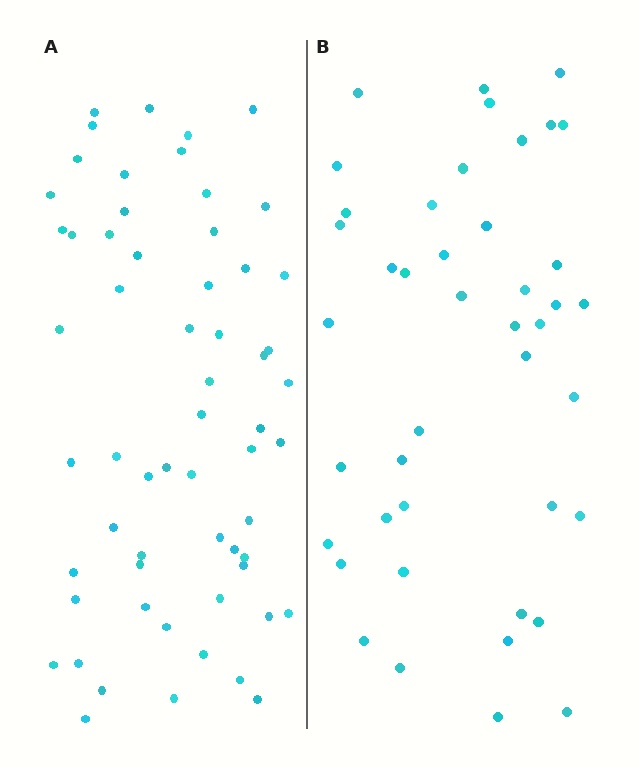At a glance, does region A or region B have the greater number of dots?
Region A (the left region) has more dots.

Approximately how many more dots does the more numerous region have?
Region A has approximately 15 more dots than region B.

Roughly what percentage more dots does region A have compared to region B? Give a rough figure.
About 40% more.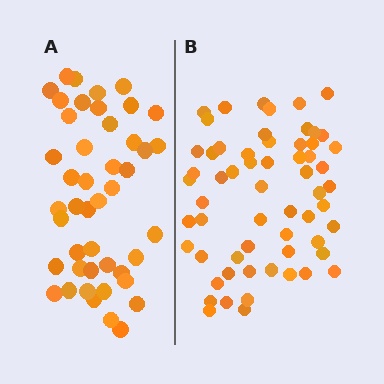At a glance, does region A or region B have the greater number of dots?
Region B (the right region) has more dots.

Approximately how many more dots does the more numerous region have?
Region B has approximately 15 more dots than region A.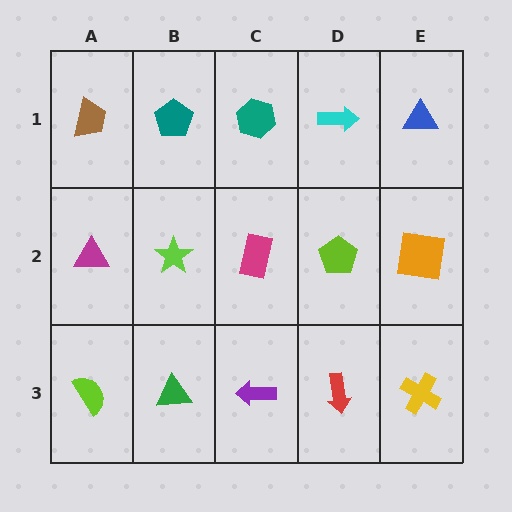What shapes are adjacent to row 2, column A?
A brown trapezoid (row 1, column A), a lime semicircle (row 3, column A), a lime star (row 2, column B).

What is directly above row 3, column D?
A lime pentagon.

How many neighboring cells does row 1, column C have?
3.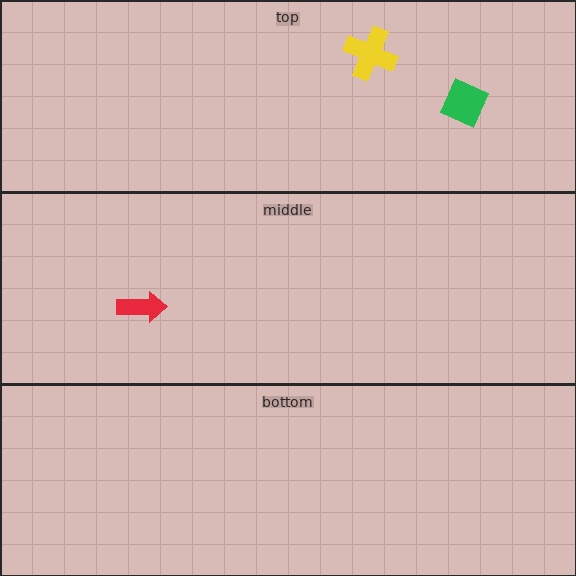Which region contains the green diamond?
The top region.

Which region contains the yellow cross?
The top region.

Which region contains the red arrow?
The middle region.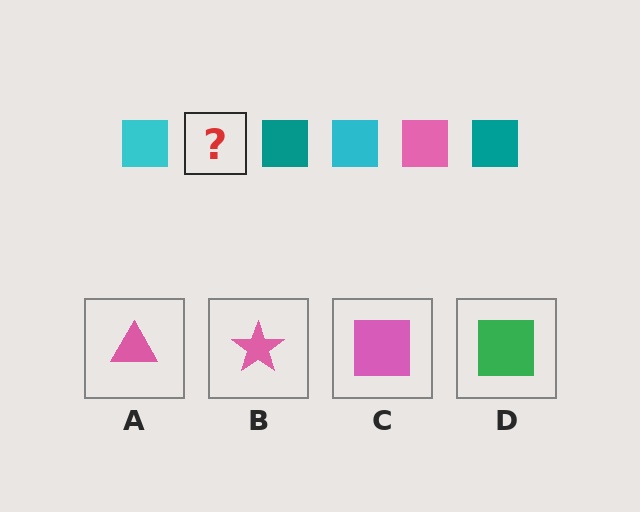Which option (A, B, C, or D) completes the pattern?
C.